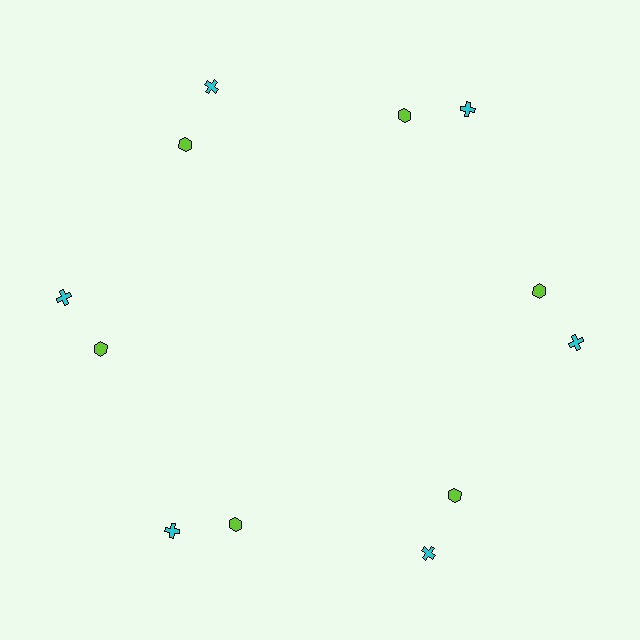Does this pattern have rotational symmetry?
Yes, this pattern has 6-fold rotational symmetry. It looks the same after rotating 60 degrees around the center.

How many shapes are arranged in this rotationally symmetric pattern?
There are 12 shapes, arranged in 6 groups of 2.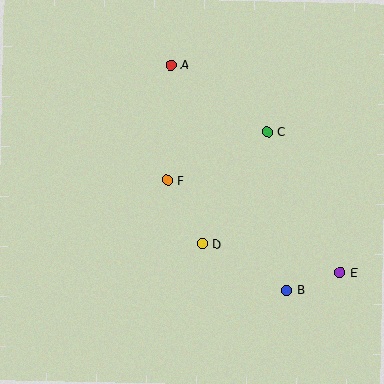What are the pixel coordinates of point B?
Point B is at (287, 290).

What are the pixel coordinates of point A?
Point A is at (171, 65).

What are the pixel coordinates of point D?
Point D is at (202, 244).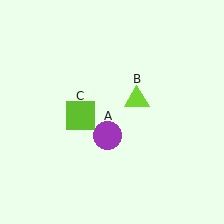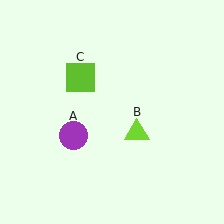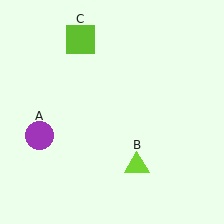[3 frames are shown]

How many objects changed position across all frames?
3 objects changed position: purple circle (object A), lime triangle (object B), lime square (object C).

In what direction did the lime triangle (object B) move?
The lime triangle (object B) moved down.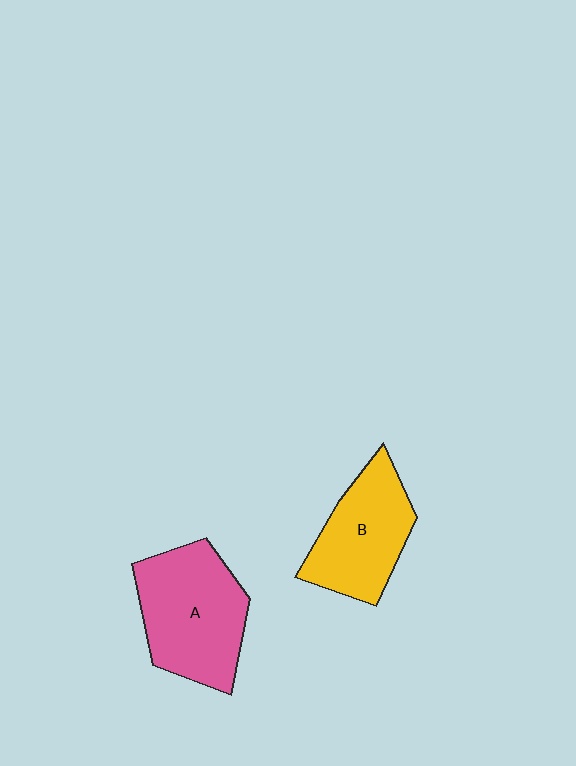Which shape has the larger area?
Shape A (pink).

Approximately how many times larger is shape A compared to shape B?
Approximately 1.2 times.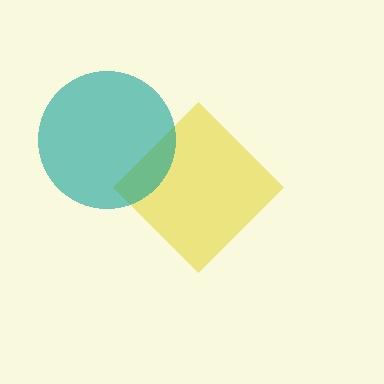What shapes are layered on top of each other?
The layered shapes are: a yellow diamond, a teal circle.